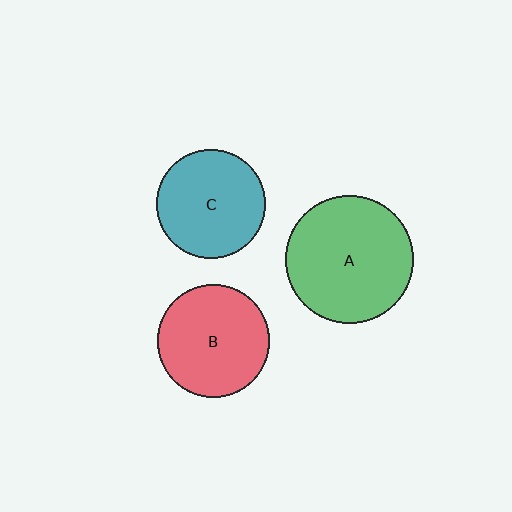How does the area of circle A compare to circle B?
Approximately 1.3 times.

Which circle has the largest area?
Circle A (green).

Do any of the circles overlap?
No, none of the circles overlap.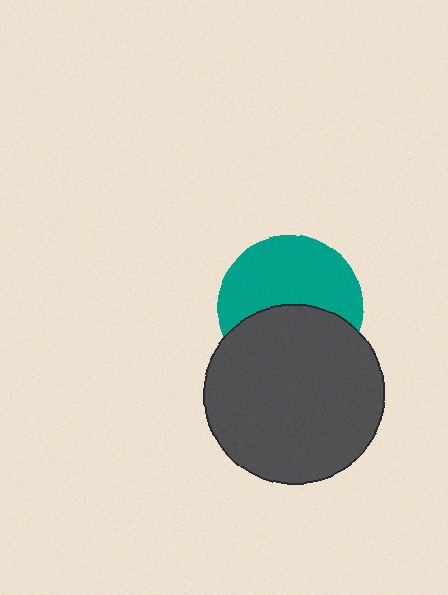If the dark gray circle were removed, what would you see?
You would see the complete teal circle.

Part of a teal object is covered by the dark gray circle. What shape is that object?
It is a circle.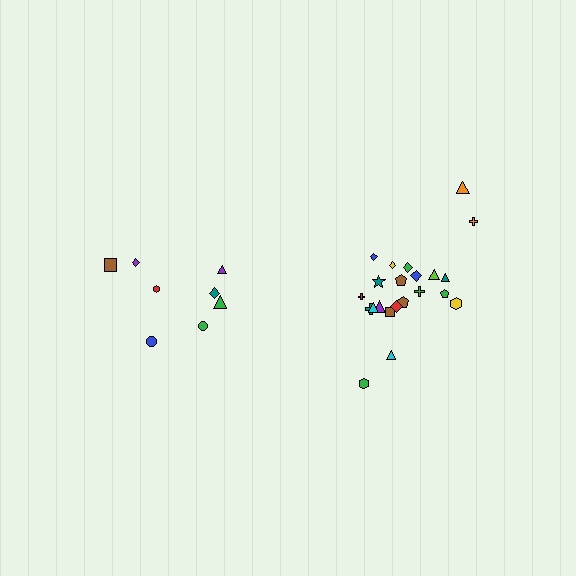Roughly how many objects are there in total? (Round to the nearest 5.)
Roughly 30 objects in total.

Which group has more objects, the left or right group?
The right group.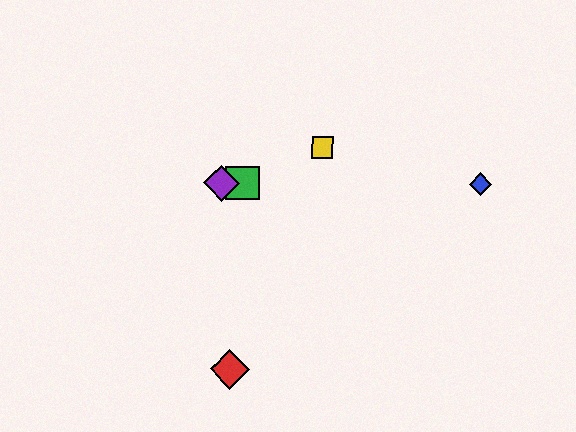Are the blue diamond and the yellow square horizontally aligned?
No, the blue diamond is at y≈185 and the yellow square is at y≈148.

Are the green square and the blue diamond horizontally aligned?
Yes, both are at y≈183.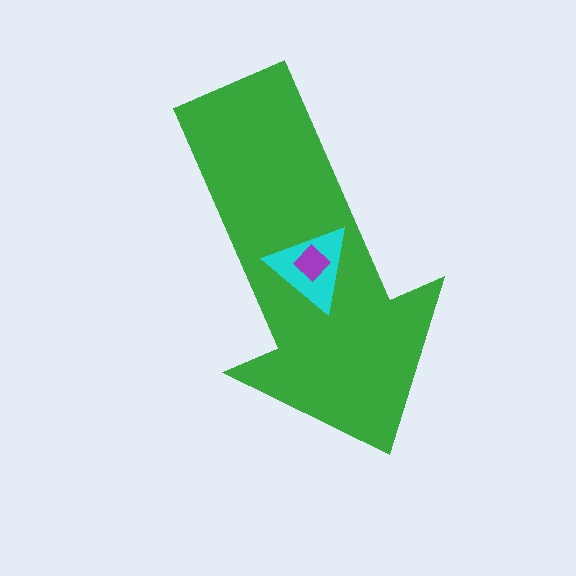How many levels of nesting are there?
3.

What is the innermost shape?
The purple diamond.